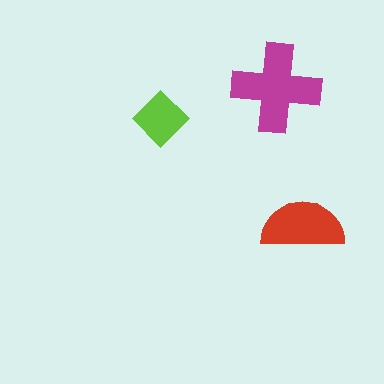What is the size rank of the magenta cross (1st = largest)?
1st.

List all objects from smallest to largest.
The lime diamond, the red semicircle, the magenta cross.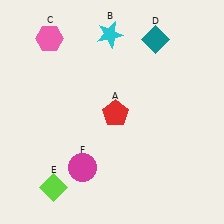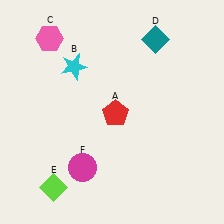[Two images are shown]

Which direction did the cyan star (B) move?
The cyan star (B) moved left.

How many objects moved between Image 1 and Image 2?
1 object moved between the two images.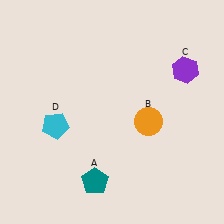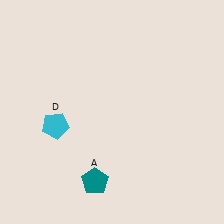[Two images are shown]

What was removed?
The orange circle (B), the purple hexagon (C) were removed in Image 2.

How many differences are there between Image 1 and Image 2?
There are 2 differences between the two images.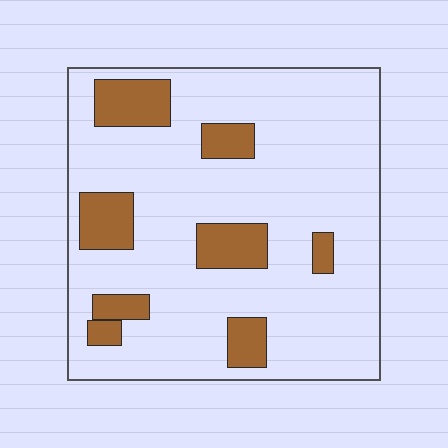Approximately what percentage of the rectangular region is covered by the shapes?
Approximately 20%.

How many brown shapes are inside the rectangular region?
8.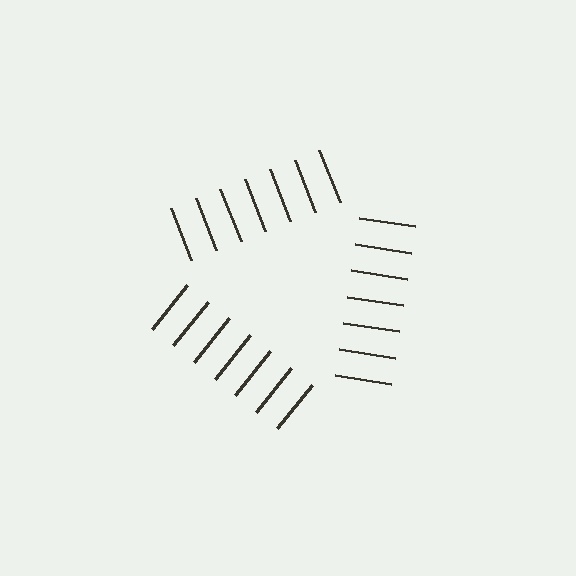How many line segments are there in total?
21 — 7 along each of the 3 edges.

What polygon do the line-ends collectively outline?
An illusory triangle — the line segments terminate on its edges but no continuous stroke is drawn.